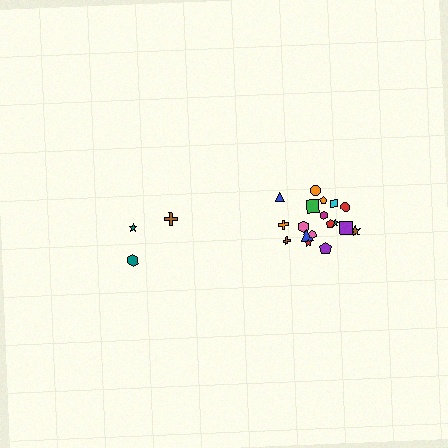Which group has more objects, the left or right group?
The right group.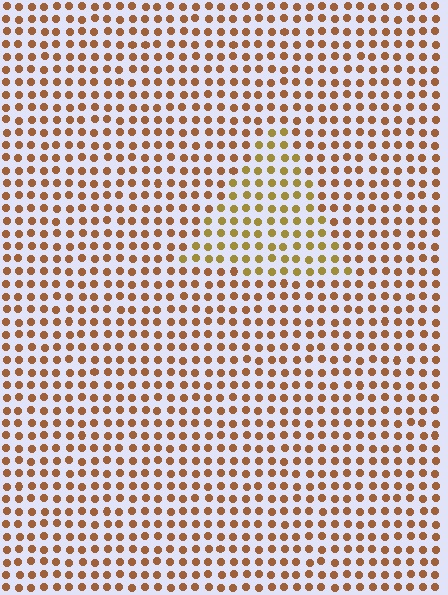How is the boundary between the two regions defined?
The boundary is defined purely by a slight shift in hue (about 27 degrees). Spacing, size, and orientation are identical on both sides.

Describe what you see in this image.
The image is filled with small brown elements in a uniform arrangement. A triangle-shaped region is visible where the elements are tinted to a slightly different hue, forming a subtle color boundary.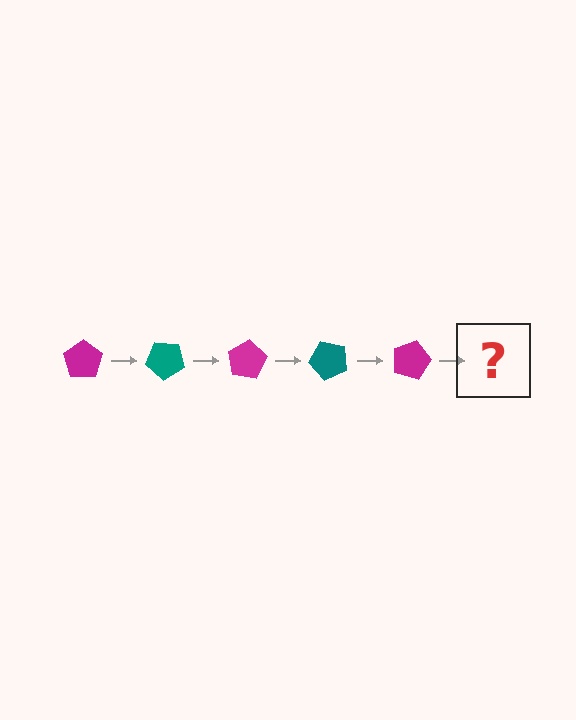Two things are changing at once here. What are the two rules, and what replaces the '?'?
The two rules are that it rotates 40 degrees each step and the color cycles through magenta and teal. The '?' should be a teal pentagon, rotated 200 degrees from the start.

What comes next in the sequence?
The next element should be a teal pentagon, rotated 200 degrees from the start.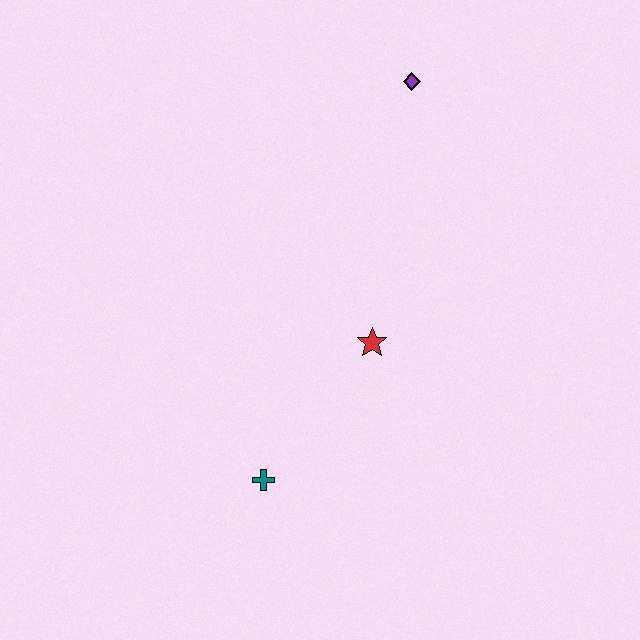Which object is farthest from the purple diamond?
The teal cross is farthest from the purple diamond.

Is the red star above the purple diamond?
No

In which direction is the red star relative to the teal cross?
The red star is above the teal cross.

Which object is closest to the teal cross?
The red star is closest to the teal cross.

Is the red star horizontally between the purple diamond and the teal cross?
Yes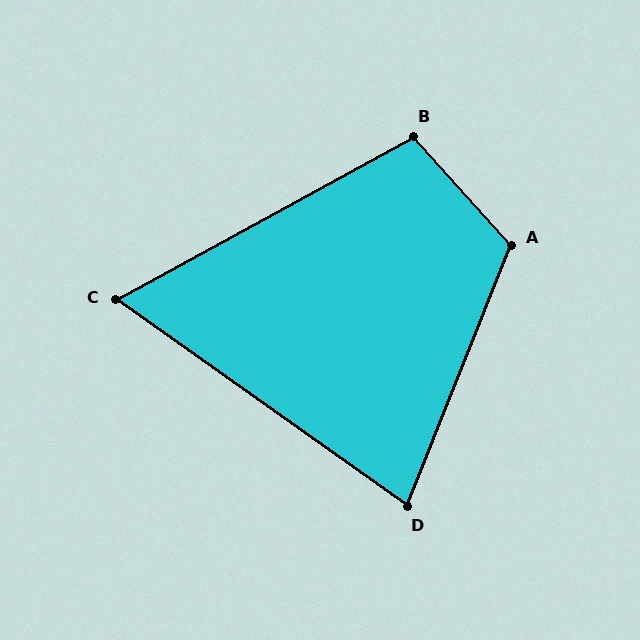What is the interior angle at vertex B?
Approximately 103 degrees (obtuse).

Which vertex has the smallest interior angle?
C, at approximately 64 degrees.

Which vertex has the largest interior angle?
A, at approximately 116 degrees.